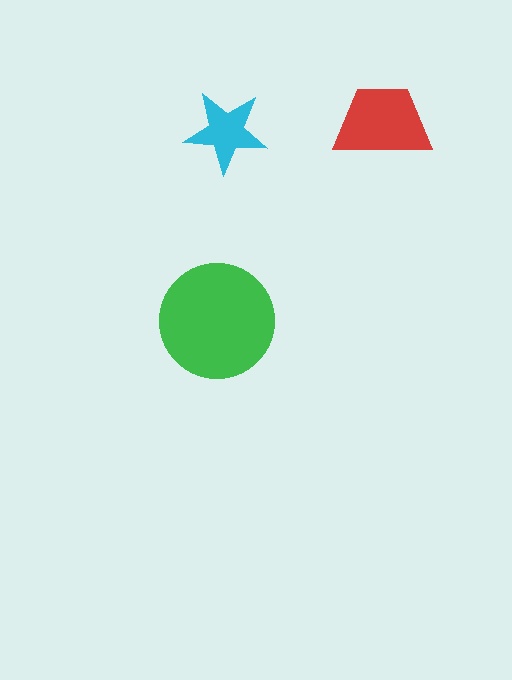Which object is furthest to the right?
The red trapezoid is rightmost.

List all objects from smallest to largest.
The cyan star, the red trapezoid, the green circle.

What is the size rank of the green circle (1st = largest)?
1st.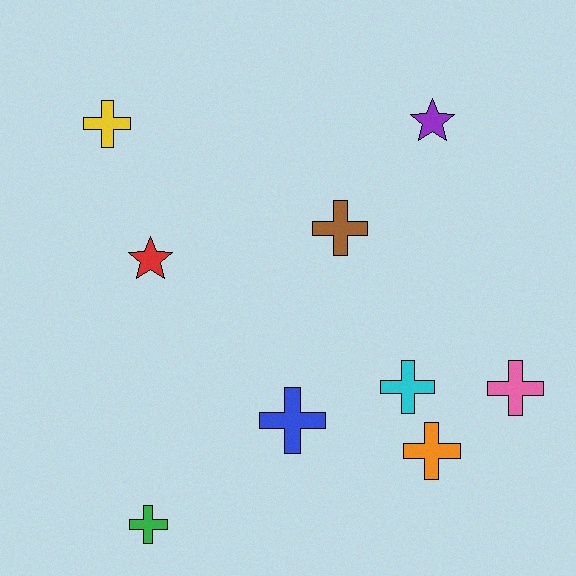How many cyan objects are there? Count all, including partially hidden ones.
There is 1 cyan object.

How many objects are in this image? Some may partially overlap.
There are 9 objects.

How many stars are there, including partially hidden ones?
There are 2 stars.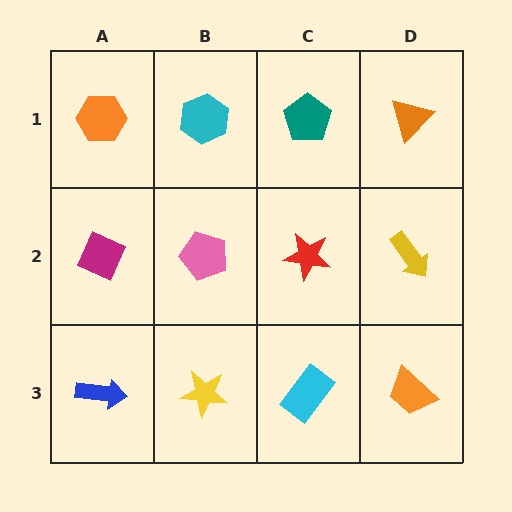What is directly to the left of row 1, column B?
An orange hexagon.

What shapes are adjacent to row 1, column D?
A yellow arrow (row 2, column D), a teal pentagon (row 1, column C).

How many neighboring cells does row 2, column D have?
3.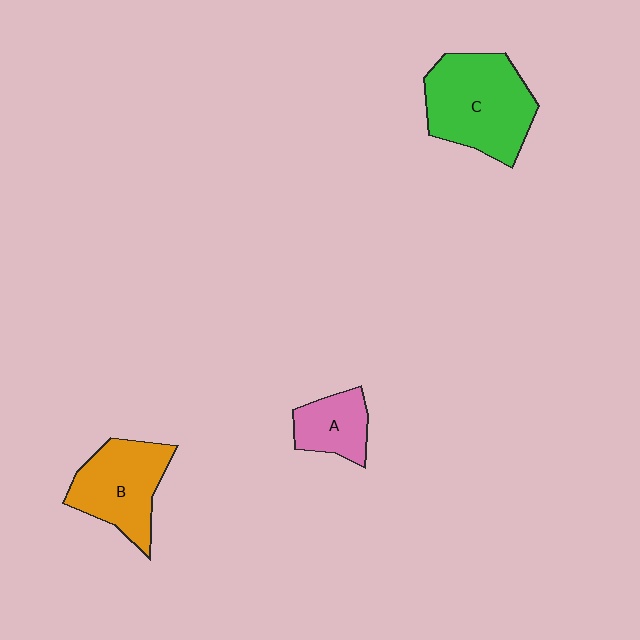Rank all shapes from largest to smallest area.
From largest to smallest: C (green), B (orange), A (pink).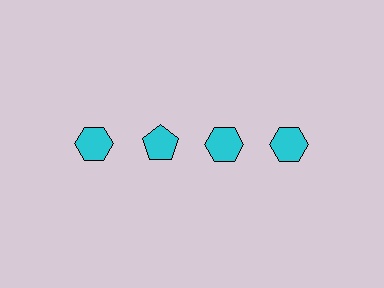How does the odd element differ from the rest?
It has a different shape: pentagon instead of hexagon.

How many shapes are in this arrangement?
There are 4 shapes arranged in a grid pattern.